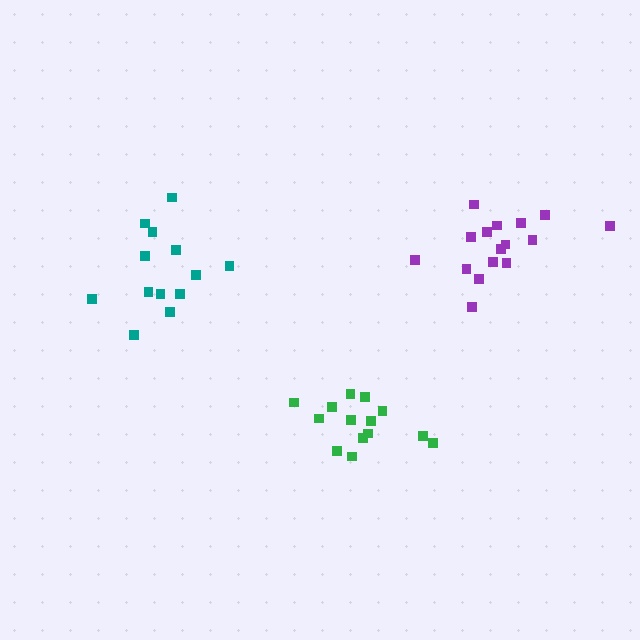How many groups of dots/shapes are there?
There are 3 groups.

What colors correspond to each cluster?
The clusters are colored: teal, purple, green.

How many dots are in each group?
Group 1: 13 dots, Group 2: 16 dots, Group 3: 14 dots (43 total).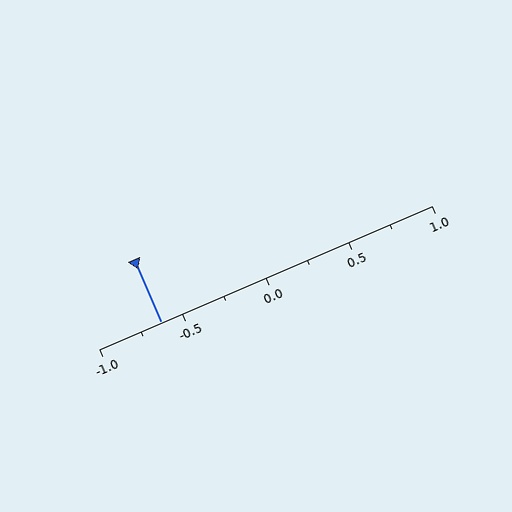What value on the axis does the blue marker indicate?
The marker indicates approximately -0.62.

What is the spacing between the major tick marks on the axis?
The major ticks are spaced 0.5 apart.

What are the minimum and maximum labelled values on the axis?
The axis runs from -1.0 to 1.0.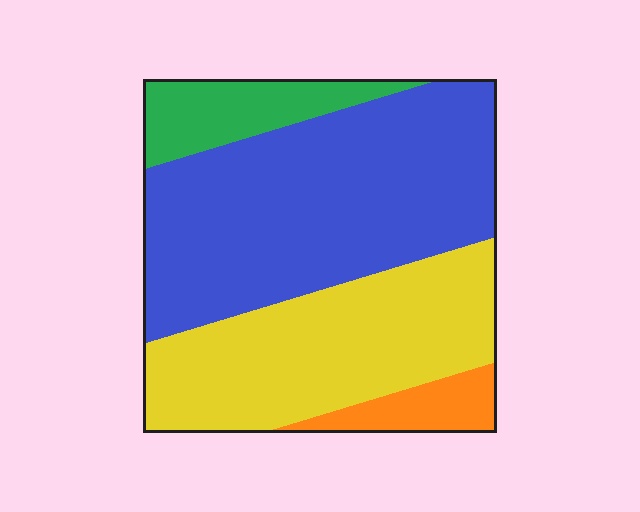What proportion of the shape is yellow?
Yellow covers 34% of the shape.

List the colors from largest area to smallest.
From largest to smallest: blue, yellow, green, orange.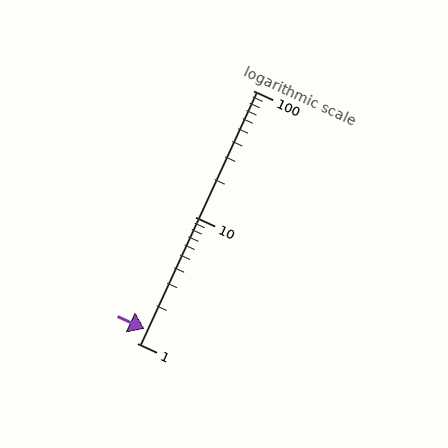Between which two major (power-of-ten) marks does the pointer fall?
The pointer is between 1 and 10.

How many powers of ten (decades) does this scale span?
The scale spans 2 decades, from 1 to 100.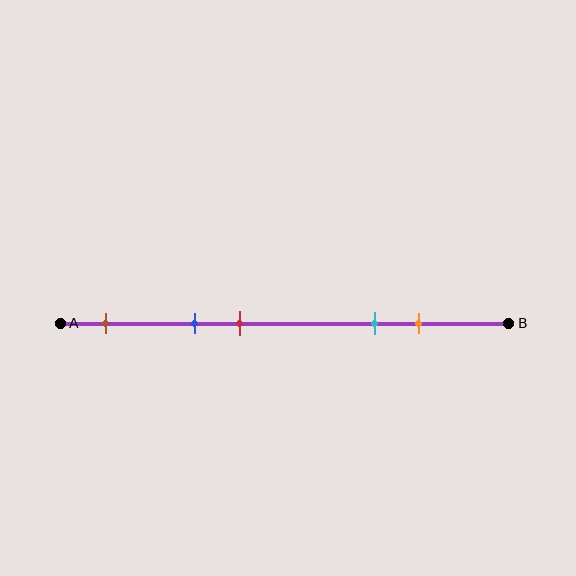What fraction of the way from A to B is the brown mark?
The brown mark is approximately 10% (0.1) of the way from A to B.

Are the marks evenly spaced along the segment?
No, the marks are not evenly spaced.